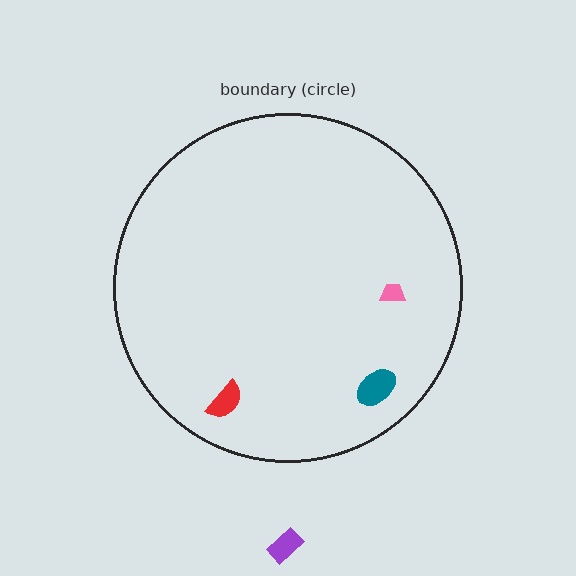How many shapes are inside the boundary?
3 inside, 1 outside.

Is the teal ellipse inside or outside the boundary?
Inside.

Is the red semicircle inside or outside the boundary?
Inside.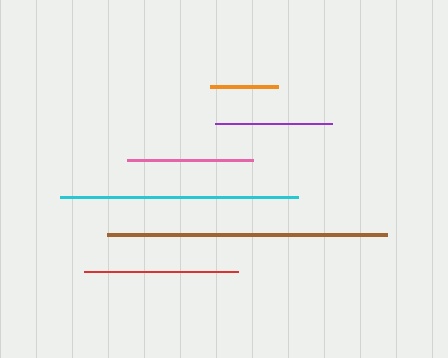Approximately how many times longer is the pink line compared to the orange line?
The pink line is approximately 1.9 times the length of the orange line.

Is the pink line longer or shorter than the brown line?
The brown line is longer than the pink line.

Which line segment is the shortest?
The orange line is the shortest at approximately 67 pixels.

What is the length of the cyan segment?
The cyan segment is approximately 238 pixels long.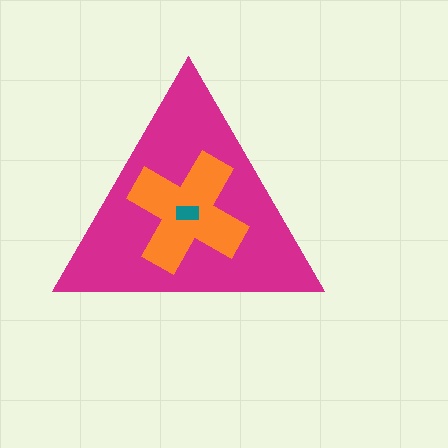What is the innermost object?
The teal rectangle.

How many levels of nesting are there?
3.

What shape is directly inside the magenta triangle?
The orange cross.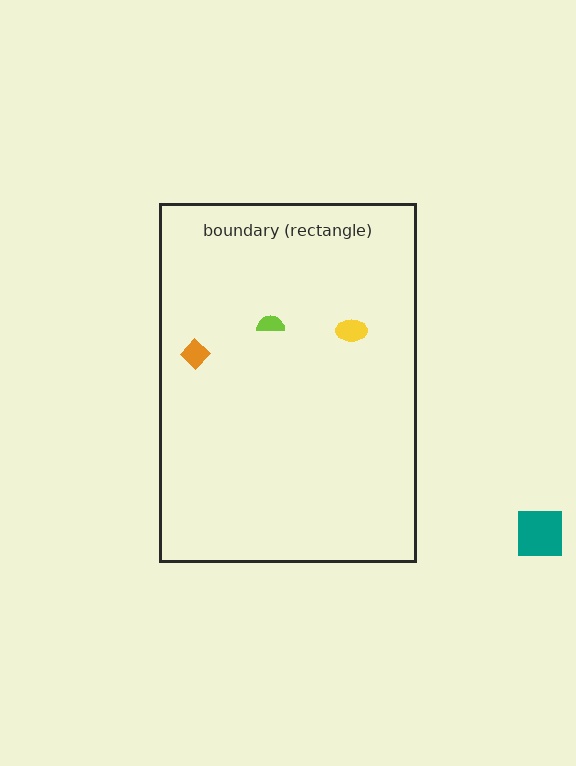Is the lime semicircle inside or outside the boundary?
Inside.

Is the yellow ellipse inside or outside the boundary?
Inside.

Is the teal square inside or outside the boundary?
Outside.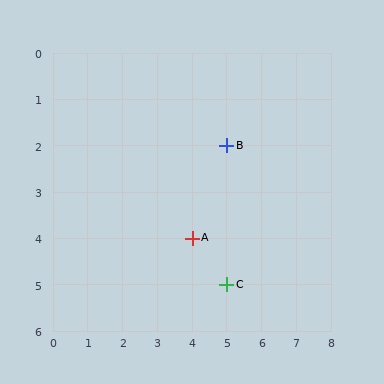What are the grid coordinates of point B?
Point B is at grid coordinates (5, 2).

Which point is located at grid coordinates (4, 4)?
Point A is at (4, 4).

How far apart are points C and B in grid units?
Points C and B are 3 rows apart.